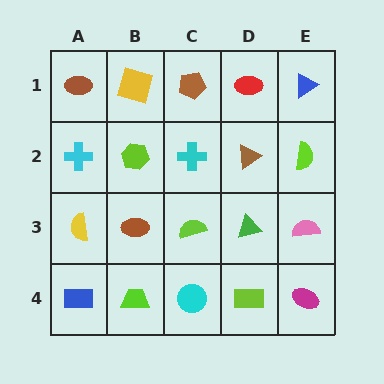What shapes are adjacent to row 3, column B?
A lime hexagon (row 2, column B), a lime trapezoid (row 4, column B), a yellow semicircle (row 3, column A), a lime semicircle (row 3, column C).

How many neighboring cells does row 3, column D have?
4.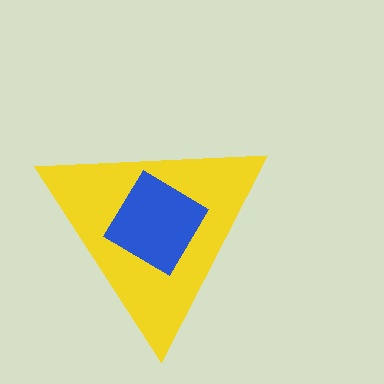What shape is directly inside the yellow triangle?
The blue diamond.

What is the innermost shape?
The blue diamond.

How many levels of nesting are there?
2.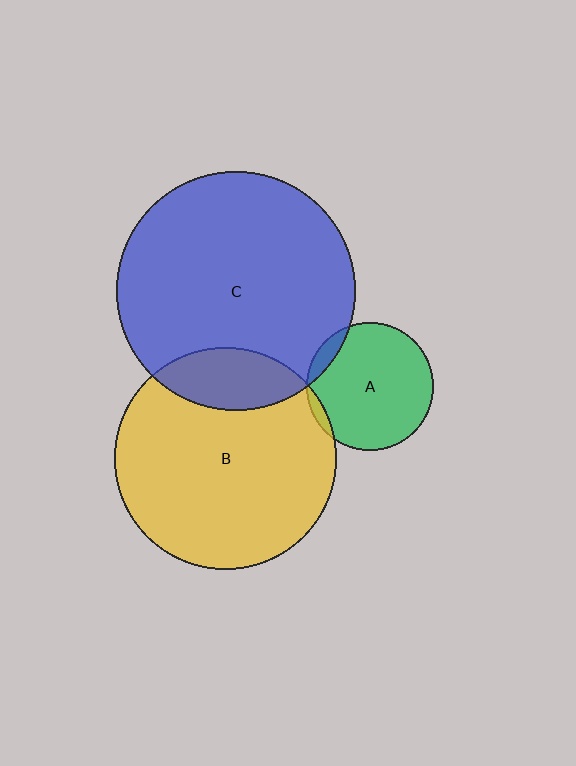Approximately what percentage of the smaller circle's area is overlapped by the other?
Approximately 5%.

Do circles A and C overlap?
Yes.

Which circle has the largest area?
Circle C (blue).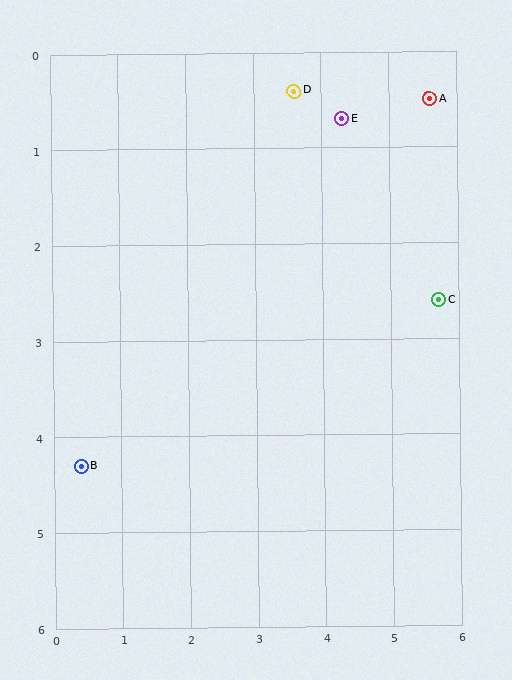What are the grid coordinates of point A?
Point A is at approximately (5.6, 0.5).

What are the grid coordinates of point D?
Point D is at approximately (3.6, 0.4).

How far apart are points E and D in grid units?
Points E and D are about 0.8 grid units apart.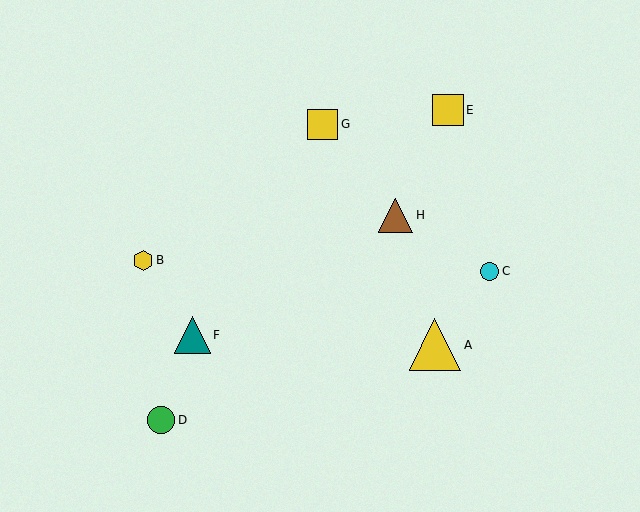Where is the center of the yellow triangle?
The center of the yellow triangle is at (435, 345).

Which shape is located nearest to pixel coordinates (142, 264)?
The yellow hexagon (labeled B) at (143, 260) is nearest to that location.